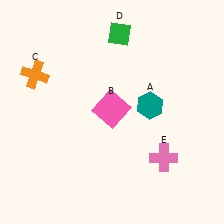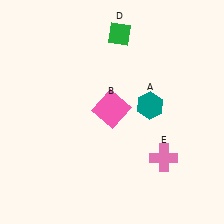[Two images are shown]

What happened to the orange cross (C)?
The orange cross (C) was removed in Image 2. It was in the top-left area of Image 1.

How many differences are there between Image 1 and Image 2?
There is 1 difference between the two images.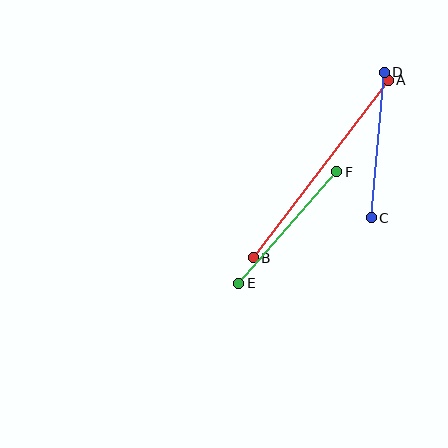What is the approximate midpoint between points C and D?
The midpoint is at approximately (378, 145) pixels.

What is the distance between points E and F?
The distance is approximately 148 pixels.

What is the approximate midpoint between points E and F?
The midpoint is at approximately (288, 228) pixels.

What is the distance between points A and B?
The distance is approximately 223 pixels.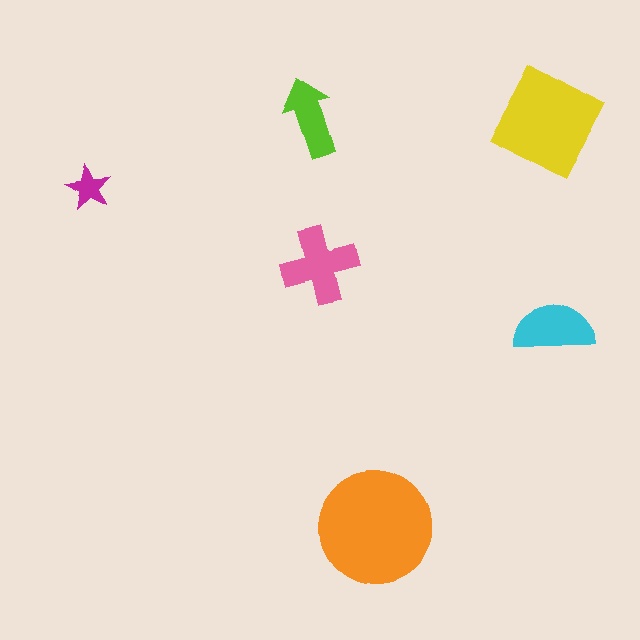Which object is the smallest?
The magenta star.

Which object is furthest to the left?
The magenta star is leftmost.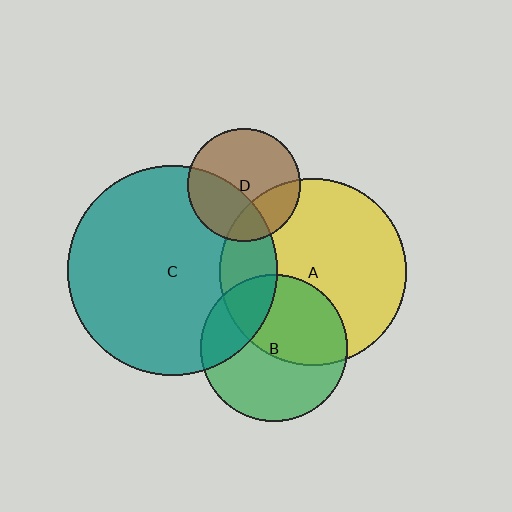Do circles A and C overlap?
Yes.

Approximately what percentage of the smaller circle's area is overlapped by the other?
Approximately 20%.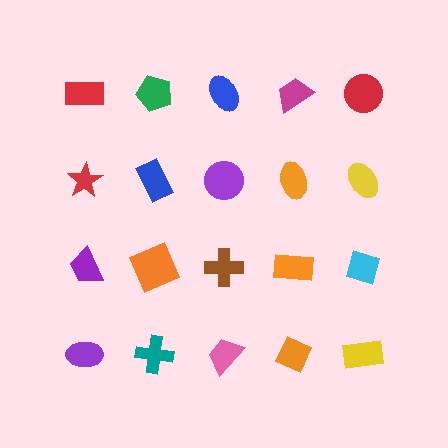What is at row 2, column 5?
A yellow ellipse.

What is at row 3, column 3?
A brown cross.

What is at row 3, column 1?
A purple trapezoid.